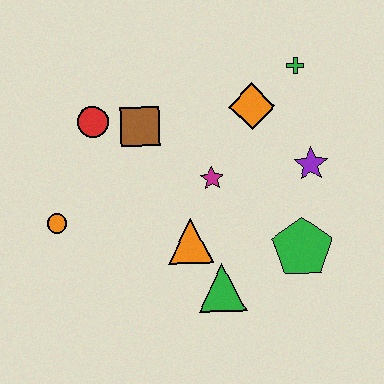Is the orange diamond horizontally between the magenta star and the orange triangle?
No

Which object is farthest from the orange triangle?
The green cross is farthest from the orange triangle.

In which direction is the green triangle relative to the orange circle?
The green triangle is to the right of the orange circle.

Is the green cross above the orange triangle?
Yes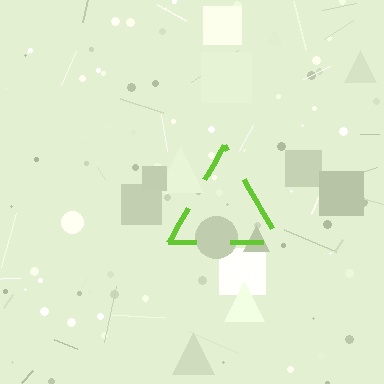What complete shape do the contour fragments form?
The contour fragments form a triangle.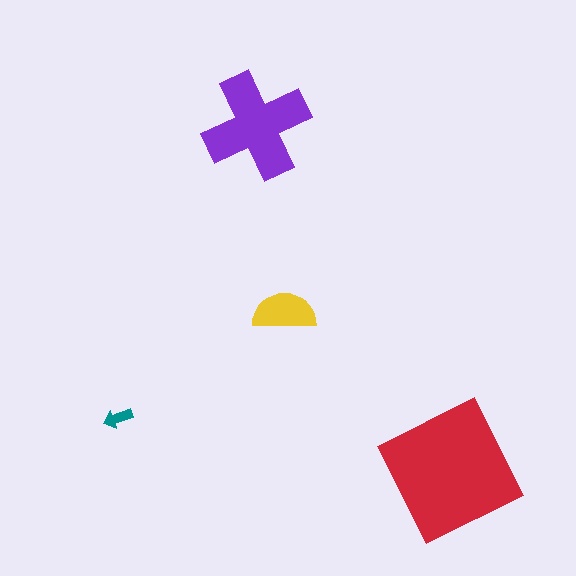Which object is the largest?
The red square.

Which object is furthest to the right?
The red square is rightmost.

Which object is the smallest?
The teal arrow.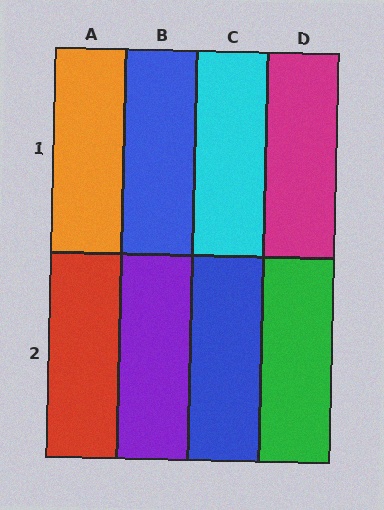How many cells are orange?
1 cell is orange.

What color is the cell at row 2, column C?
Blue.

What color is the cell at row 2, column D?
Green.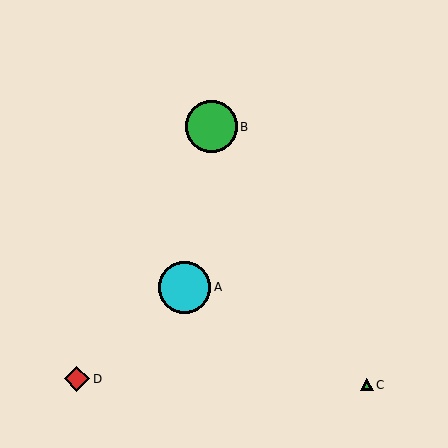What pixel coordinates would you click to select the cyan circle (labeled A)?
Click at (185, 287) to select the cyan circle A.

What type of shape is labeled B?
Shape B is a green circle.